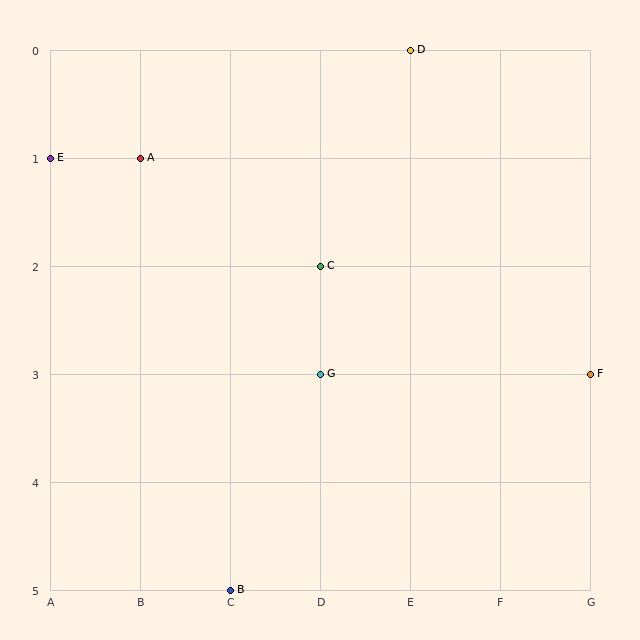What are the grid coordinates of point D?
Point D is at grid coordinates (E, 0).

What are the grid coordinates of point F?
Point F is at grid coordinates (G, 3).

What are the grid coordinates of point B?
Point B is at grid coordinates (C, 5).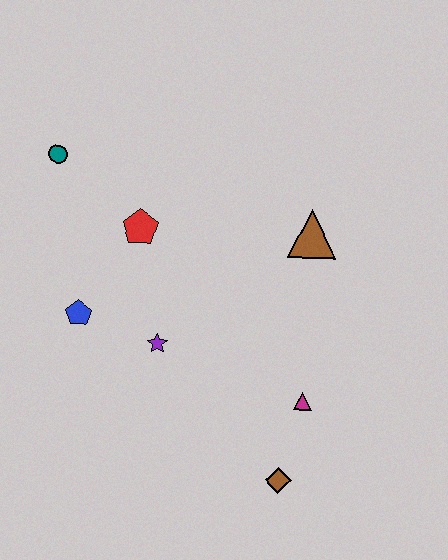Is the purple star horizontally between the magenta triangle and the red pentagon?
Yes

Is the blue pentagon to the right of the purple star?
No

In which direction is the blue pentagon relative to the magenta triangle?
The blue pentagon is to the left of the magenta triangle.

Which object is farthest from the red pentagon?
The brown diamond is farthest from the red pentagon.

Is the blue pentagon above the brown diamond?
Yes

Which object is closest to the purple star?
The blue pentagon is closest to the purple star.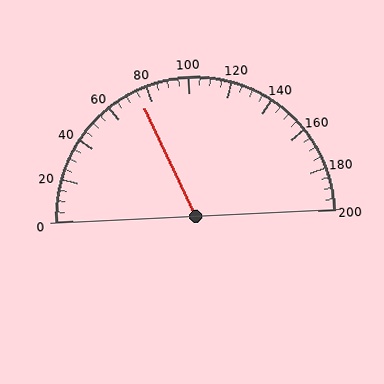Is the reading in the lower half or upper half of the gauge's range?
The reading is in the lower half of the range (0 to 200).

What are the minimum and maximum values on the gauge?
The gauge ranges from 0 to 200.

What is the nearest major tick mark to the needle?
The nearest major tick mark is 80.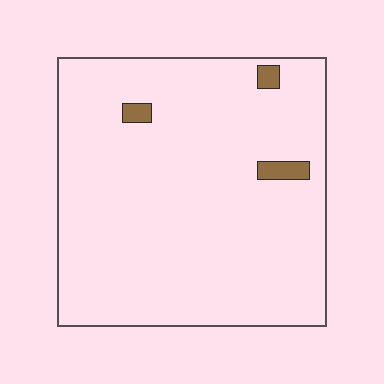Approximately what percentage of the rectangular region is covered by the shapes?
Approximately 5%.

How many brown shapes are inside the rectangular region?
3.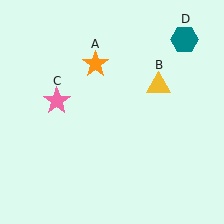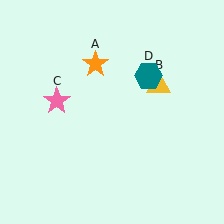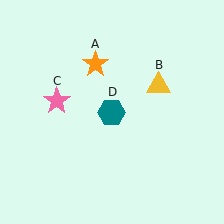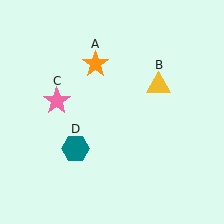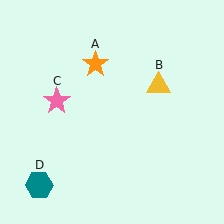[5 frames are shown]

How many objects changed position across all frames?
1 object changed position: teal hexagon (object D).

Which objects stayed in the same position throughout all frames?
Orange star (object A) and yellow triangle (object B) and pink star (object C) remained stationary.